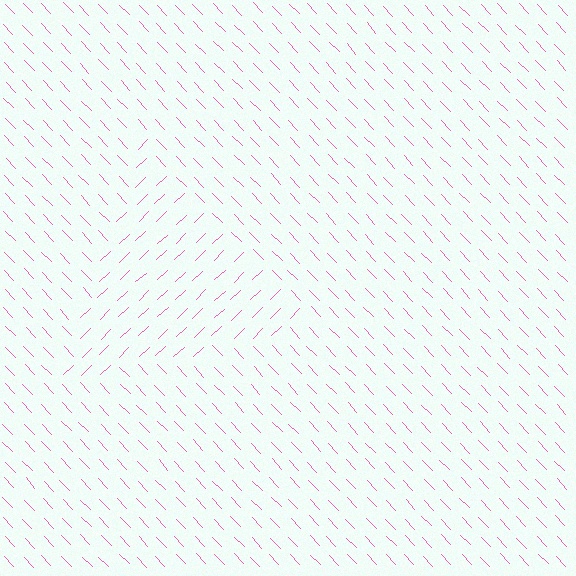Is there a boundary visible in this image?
Yes, there is a texture boundary formed by a change in line orientation.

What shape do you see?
I see a triangle.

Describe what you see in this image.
The image is filled with small pink line segments. A triangle region in the image has lines oriented differently from the surrounding lines, creating a visible texture boundary.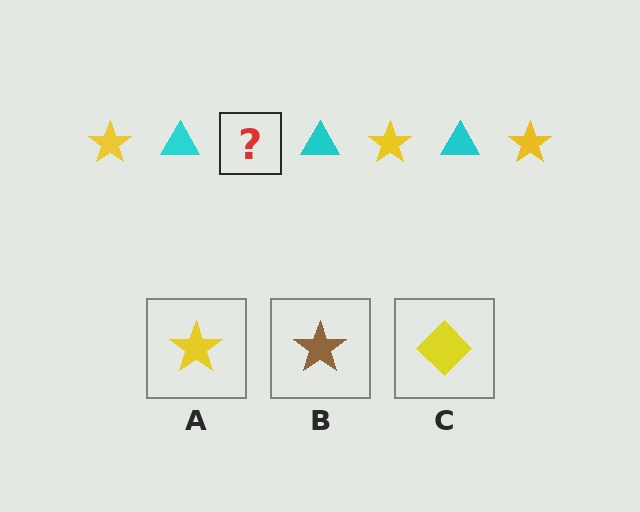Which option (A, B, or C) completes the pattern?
A.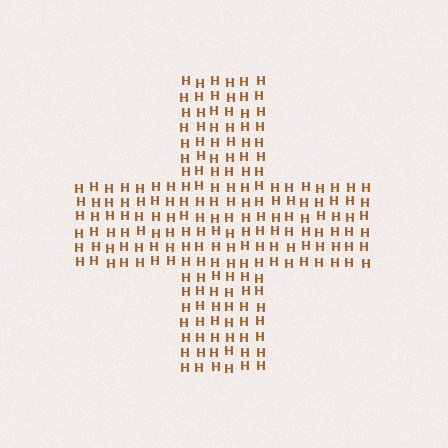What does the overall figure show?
The overall figure shows a cross.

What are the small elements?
The small elements are letter H's.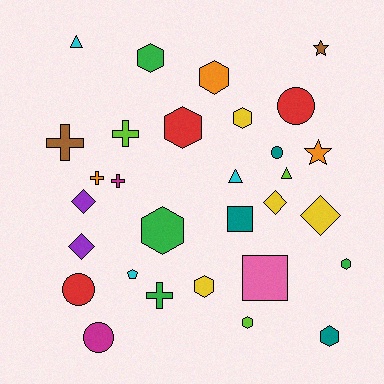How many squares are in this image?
There are 2 squares.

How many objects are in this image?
There are 30 objects.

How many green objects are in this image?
There are 4 green objects.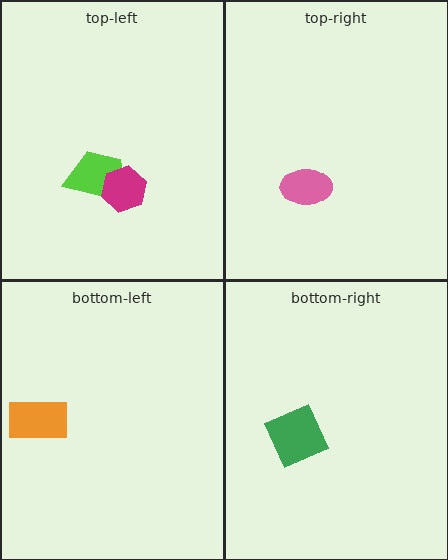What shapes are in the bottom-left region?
The orange rectangle.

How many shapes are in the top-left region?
2.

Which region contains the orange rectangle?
The bottom-left region.